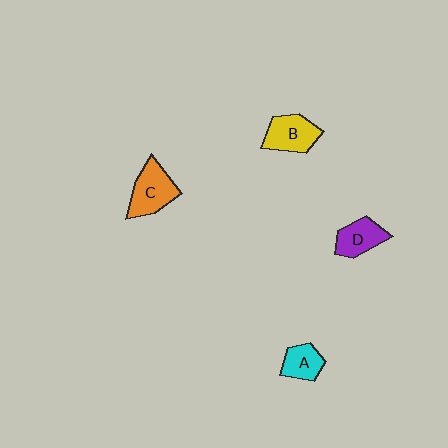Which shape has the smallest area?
Shape A (cyan).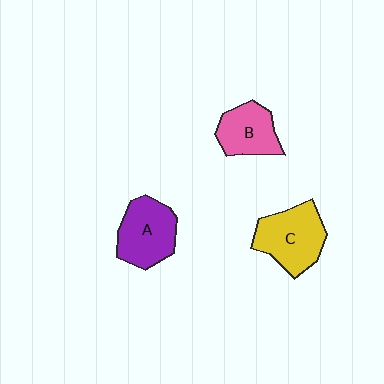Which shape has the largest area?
Shape C (yellow).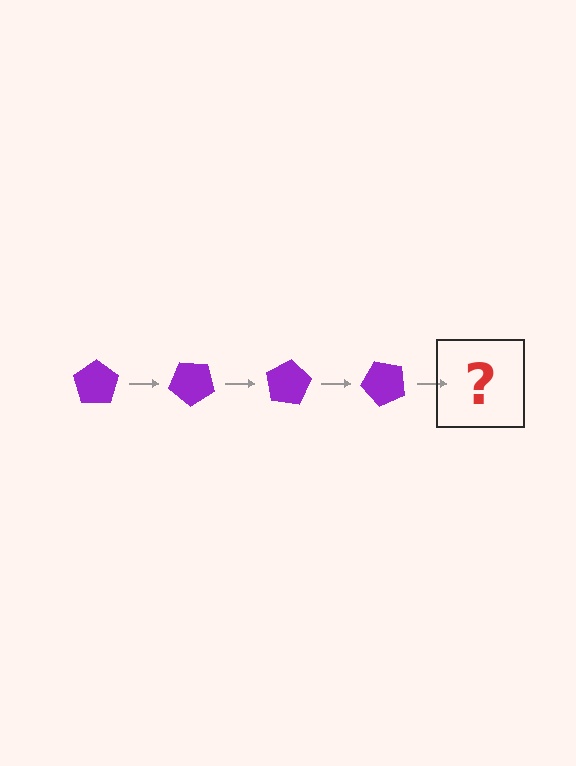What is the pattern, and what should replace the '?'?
The pattern is that the pentagon rotates 40 degrees each step. The '?' should be a purple pentagon rotated 160 degrees.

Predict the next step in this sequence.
The next step is a purple pentagon rotated 160 degrees.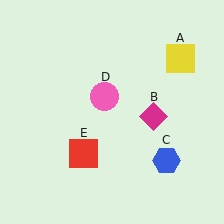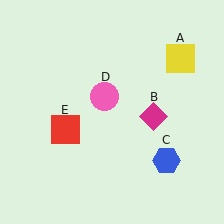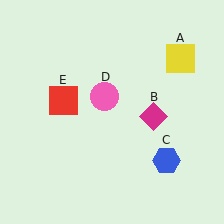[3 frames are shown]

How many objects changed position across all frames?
1 object changed position: red square (object E).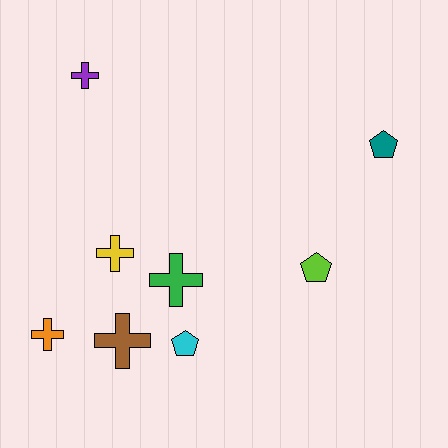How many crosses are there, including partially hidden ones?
There are 5 crosses.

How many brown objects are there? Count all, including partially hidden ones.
There is 1 brown object.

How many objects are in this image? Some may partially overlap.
There are 8 objects.